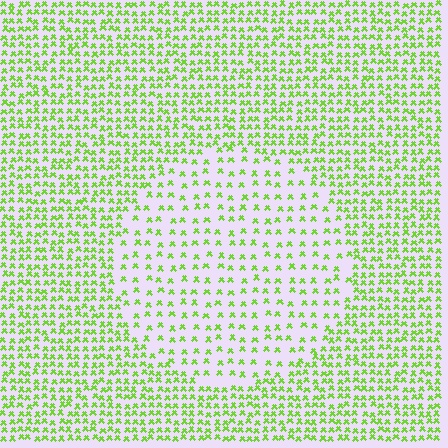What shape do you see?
I see a circle.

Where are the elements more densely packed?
The elements are more densely packed outside the circle boundary.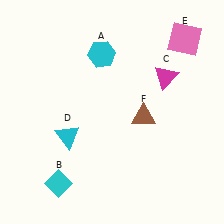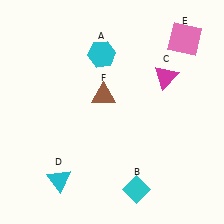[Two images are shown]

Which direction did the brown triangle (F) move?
The brown triangle (F) moved left.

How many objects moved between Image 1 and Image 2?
3 objects moved between the two images.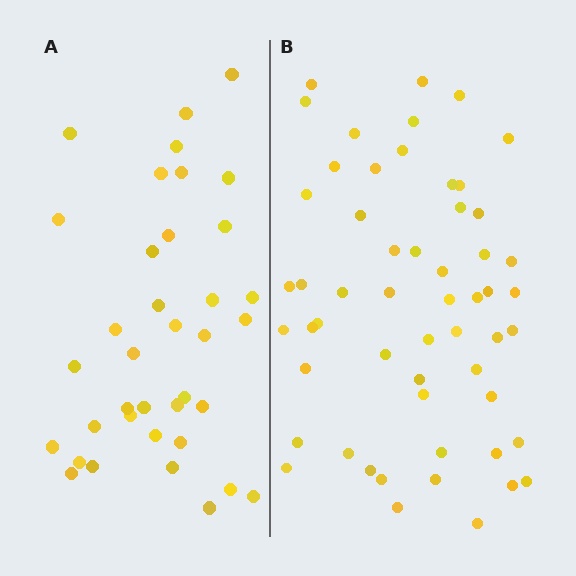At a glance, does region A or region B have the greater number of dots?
Region B (the right region) has more dots.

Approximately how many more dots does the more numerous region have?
Region B has approximately 20 more dots than region A.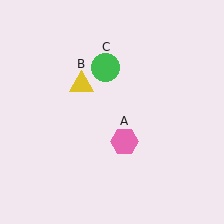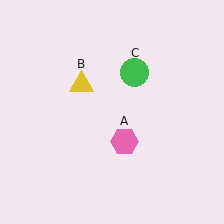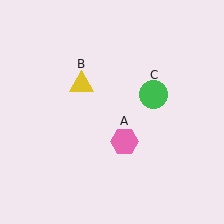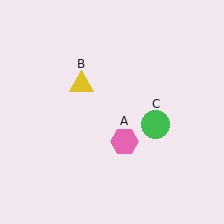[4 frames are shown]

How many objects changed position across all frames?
1 object changed position: green circle (object C).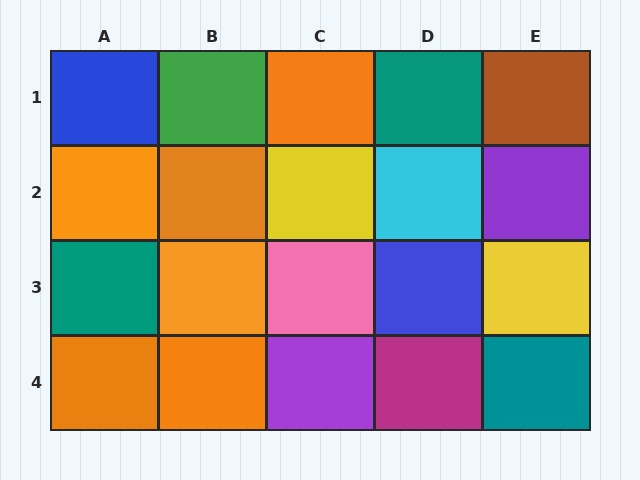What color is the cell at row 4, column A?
Orange.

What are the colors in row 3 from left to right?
Teal, orange, pink, blue, yellow.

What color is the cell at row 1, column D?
Teal.